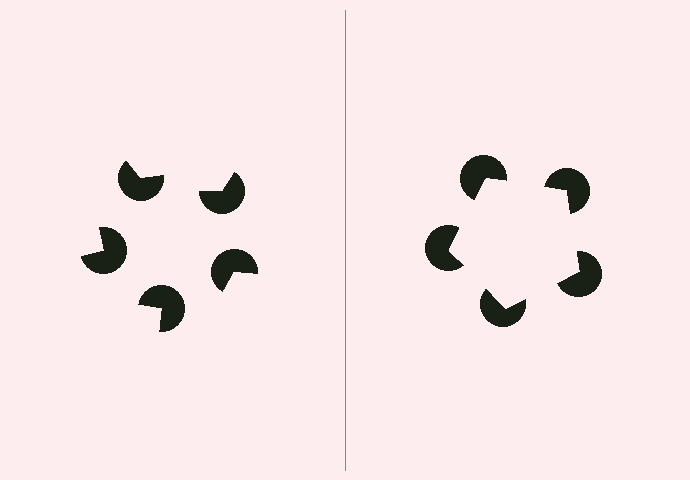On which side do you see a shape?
An illusory pentagon appears on the right side. On the left side the wedge cuts are rotated, so no coherent shape forms.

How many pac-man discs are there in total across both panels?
10 — 5 on each side.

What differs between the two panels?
The pac-man discs are positioned identically on both sides; only the wedge orientations differ. On the right they align to a pentagon; on the left they are misaligned.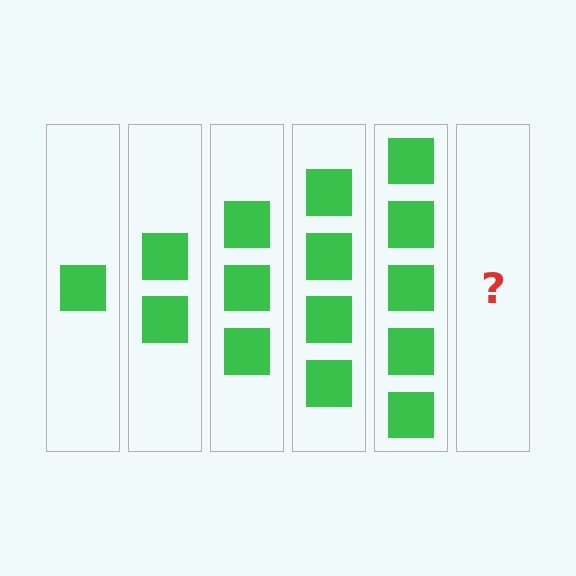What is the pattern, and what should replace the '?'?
The pattern is that each step adds one more square. The '?' should be 6 squares.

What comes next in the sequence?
The next element should be 6 squares.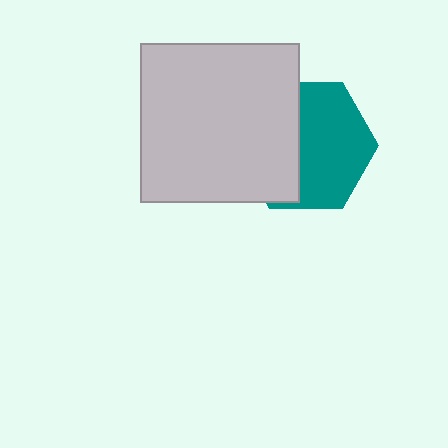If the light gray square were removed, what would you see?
You would see the complete teal hexagon.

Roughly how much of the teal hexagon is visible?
About half of it is visible (roughly 57%).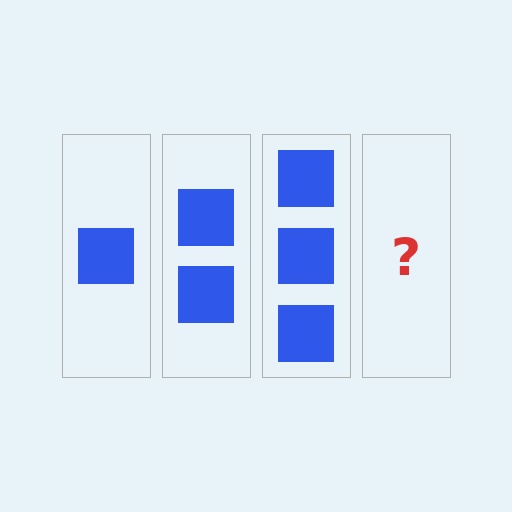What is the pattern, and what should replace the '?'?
The pattern is that each step adds one more square. The '?' should be 4 squares.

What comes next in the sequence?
The next element should be 4 squares.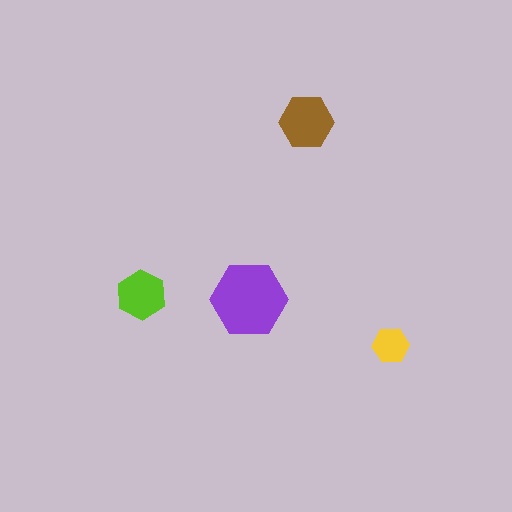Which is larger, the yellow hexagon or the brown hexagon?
The brown one.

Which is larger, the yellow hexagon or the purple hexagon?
The purple one.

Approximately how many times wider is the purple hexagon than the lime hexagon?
About 1.5 times wider.